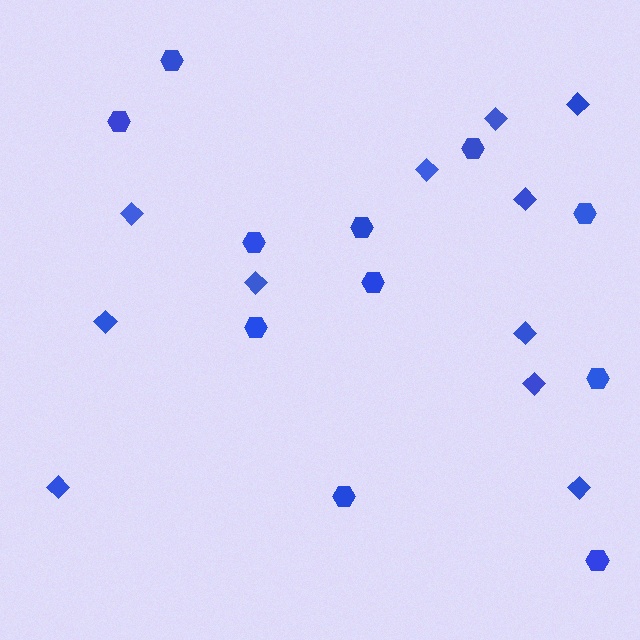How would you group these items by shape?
There are 2 groups: one group of diamonds (11) and one group of hexagons (11).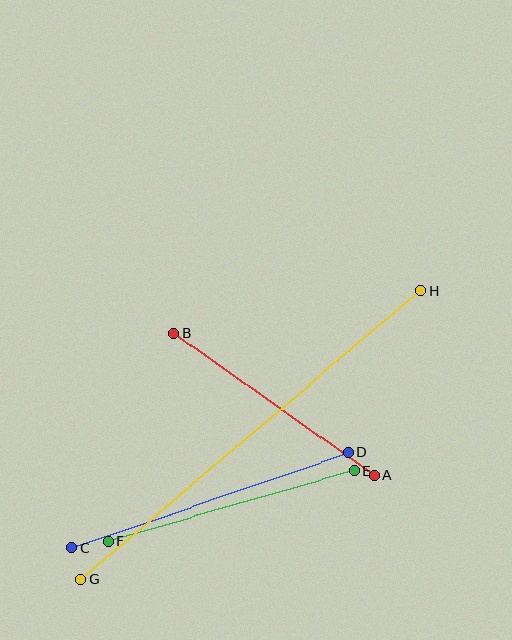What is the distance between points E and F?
The distance is approximately 256 pixels.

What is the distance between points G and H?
The distance is approximately 446 pixels.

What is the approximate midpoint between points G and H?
The midpoint is at approximately (251, 435) pixels.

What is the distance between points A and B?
The distance is approximately 246 pixels.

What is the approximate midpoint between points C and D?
The midpoint is at approximately (210, 501) pixels.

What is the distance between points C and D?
The distance is approximately 293 pixels.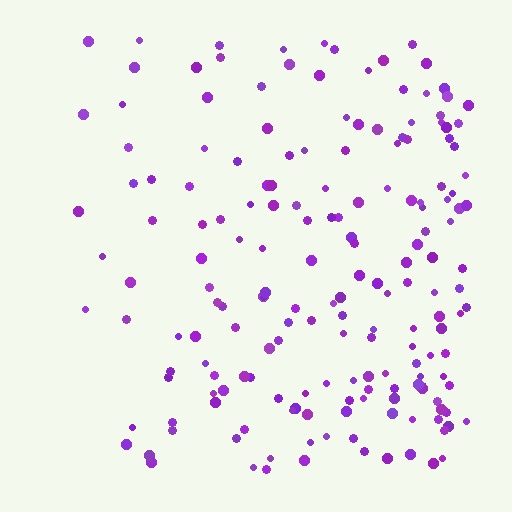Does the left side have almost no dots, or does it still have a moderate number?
Still a moderate number, just noticeably fewer than the right.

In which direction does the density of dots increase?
From left to right, with the right side densest.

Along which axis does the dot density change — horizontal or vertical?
Horizontal.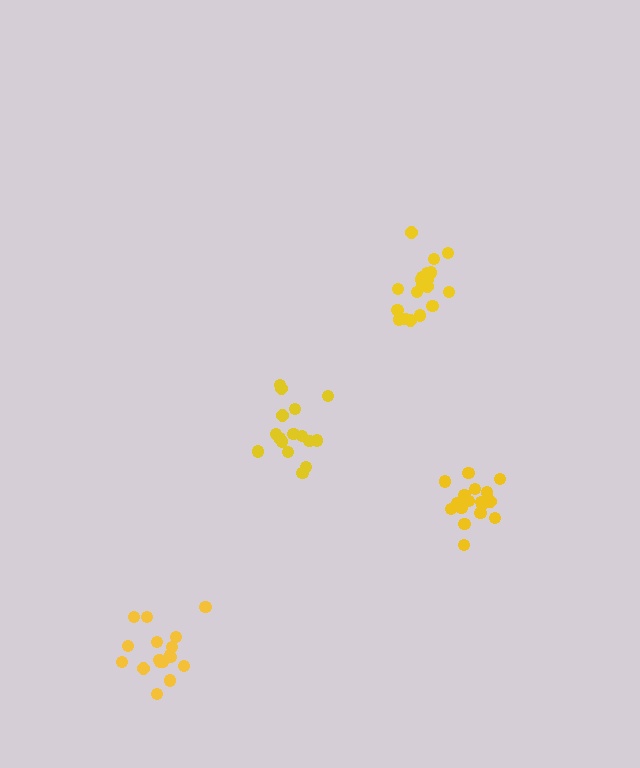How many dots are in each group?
Group 1: 19 dots, Group 2: 19 dots, Group 3: 17 dots, Group 4: 16 dots (71 total).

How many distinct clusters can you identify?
There are 4 distinct clusters.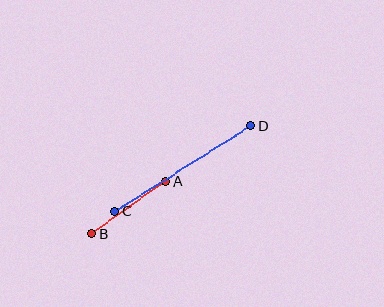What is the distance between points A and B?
The distance is approximately 90 pixels.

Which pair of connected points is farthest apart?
Points C and D are farthest apart.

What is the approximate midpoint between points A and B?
The midpoint is at approximately (129, 208) pixels.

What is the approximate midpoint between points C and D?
The midpoint is at approximately (183, 169) pixels.